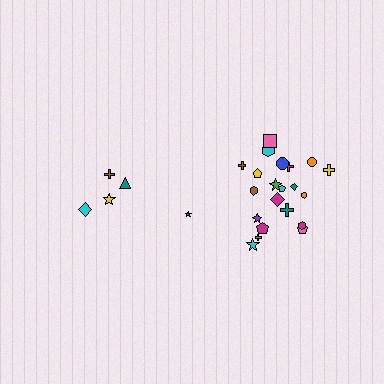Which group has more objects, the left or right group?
The right group.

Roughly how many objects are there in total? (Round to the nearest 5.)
Roughly 25 objects in total.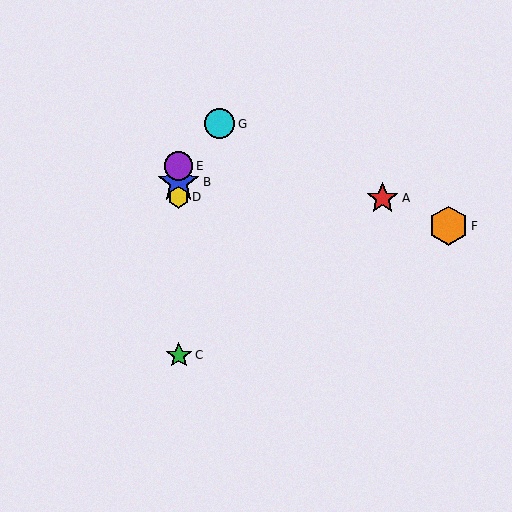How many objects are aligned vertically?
4 objects (B, C, D, E) are aligned vertically.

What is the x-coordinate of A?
Object A is at x≈383.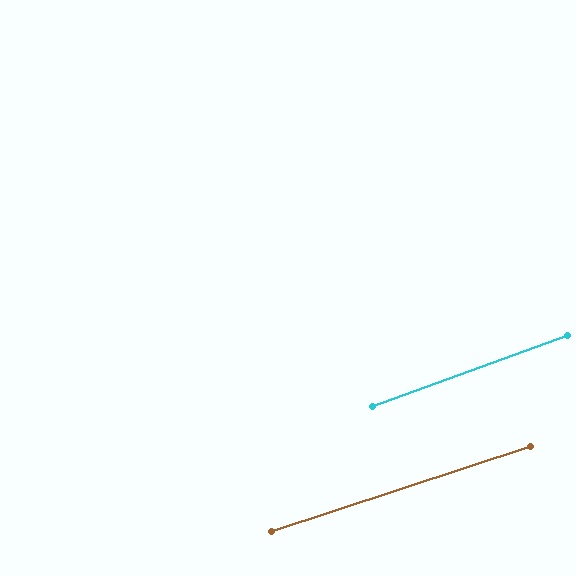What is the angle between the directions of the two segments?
Approximately 2 degrees.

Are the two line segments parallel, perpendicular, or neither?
Parallel — their directions differ by only 1.7°.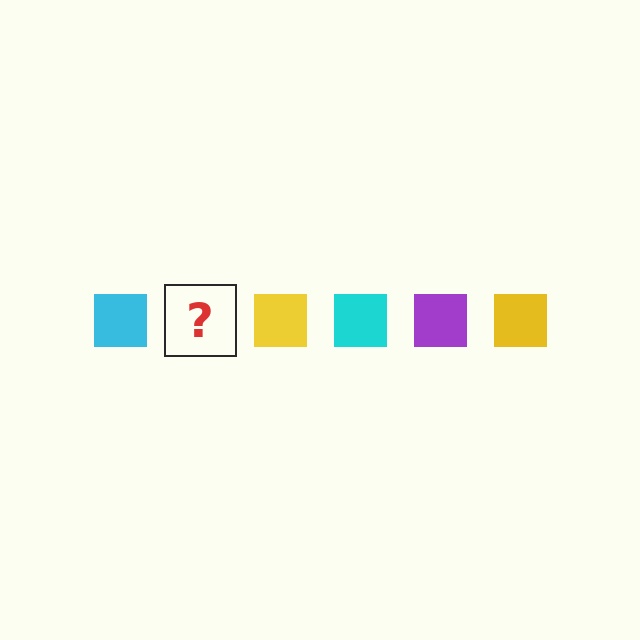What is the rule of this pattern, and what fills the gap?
The rule is that the pattern cycles through cyan, purple, yellow squares. The gap should be filled with a purple square.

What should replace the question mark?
The question mark should be replaced with a purple square.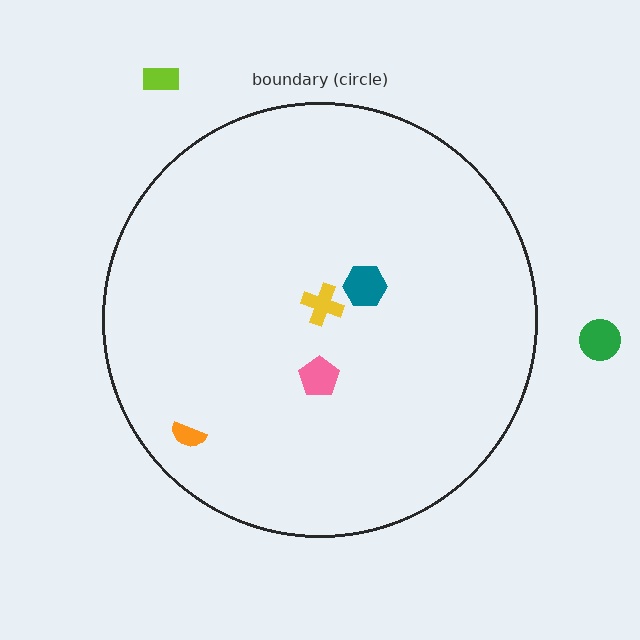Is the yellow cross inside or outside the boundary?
Inside.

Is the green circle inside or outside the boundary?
Outside.